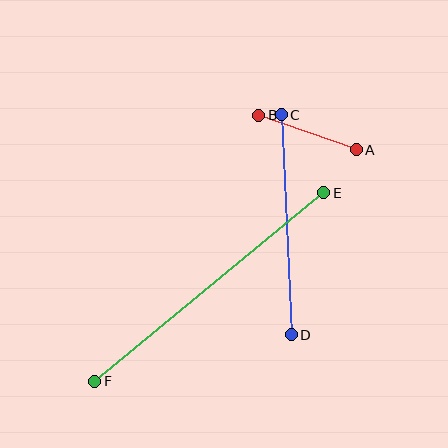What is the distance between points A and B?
The distance is approximately 103 pixels.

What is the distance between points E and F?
The distance is approximately 297 pixels.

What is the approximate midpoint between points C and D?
The midpoint is at approximately (286, 225) pixels.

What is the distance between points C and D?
The distance is approximately 220 pixels.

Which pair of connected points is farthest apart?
Points E and F are farthest apart.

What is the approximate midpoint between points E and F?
The midpoint is at approximately (209, 287) pixels.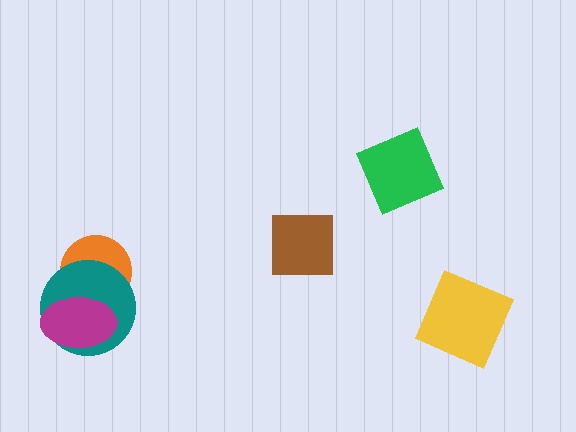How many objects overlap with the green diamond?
0 objects overlap with the green diamond.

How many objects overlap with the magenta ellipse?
2 objects overlap with the magenta ellipse.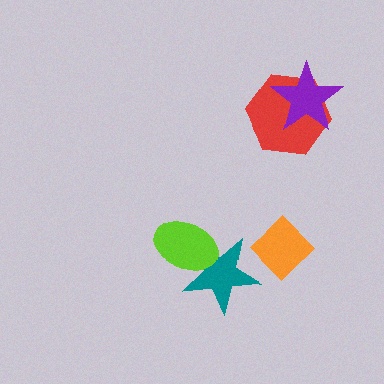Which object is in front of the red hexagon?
The purple star is in front of the red hexagon.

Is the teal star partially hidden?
Yes, it is partially covered by another shape.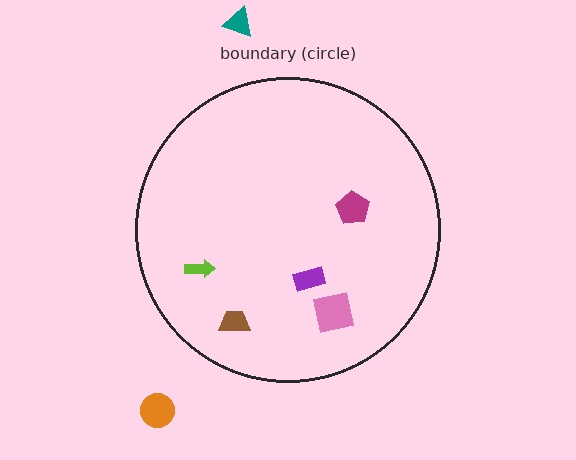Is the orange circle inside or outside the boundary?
Outside.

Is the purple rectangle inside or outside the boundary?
Inside.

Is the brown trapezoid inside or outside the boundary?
Inside.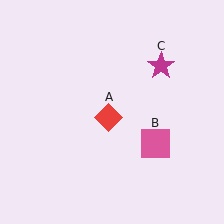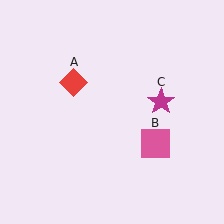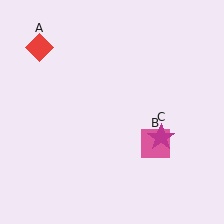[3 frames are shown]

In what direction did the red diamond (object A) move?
The red diamond (object A) moved up and to the left.